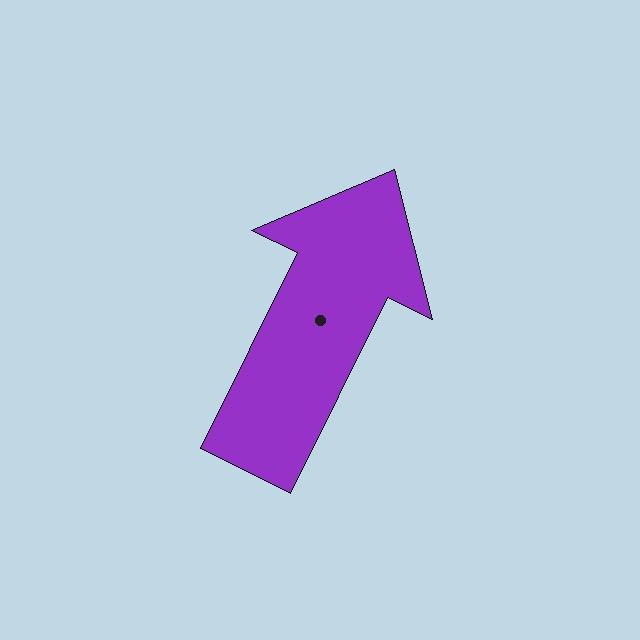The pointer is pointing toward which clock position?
Roughly 1 o'clock.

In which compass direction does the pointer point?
Northeast.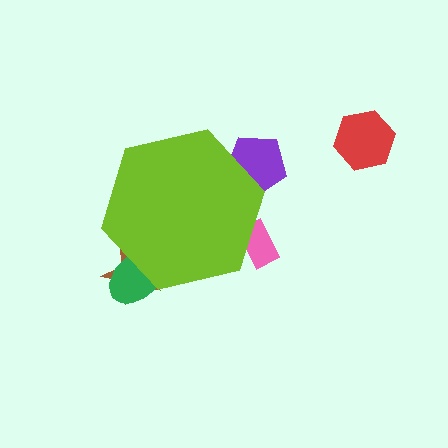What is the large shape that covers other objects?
A lime hexagon.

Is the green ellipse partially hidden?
Yes, the green ellipse is partially hidden behind the lime hexagon.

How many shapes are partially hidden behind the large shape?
4 shapes are partially hidden.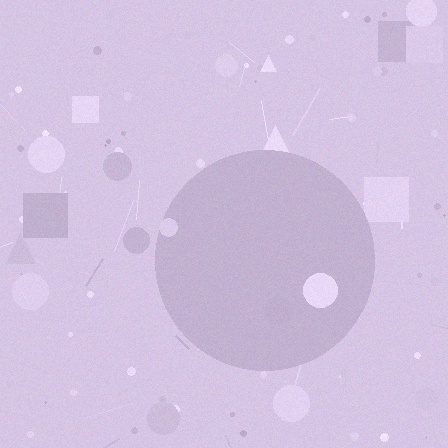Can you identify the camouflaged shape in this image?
The camouflaged shape is a circle.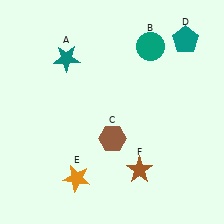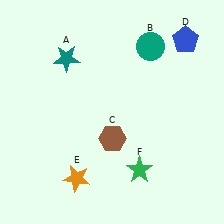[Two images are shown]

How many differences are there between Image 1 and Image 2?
There are 2 differences between the two images.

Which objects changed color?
D changed from teal to blue. F changed from brown to green.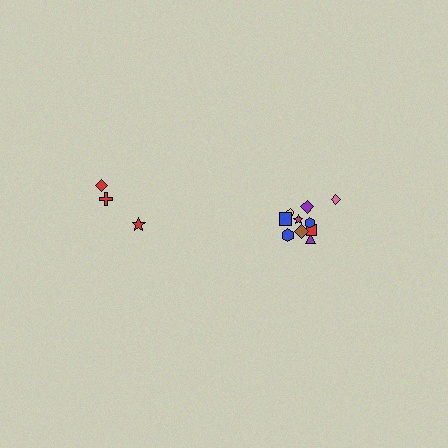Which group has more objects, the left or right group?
The right group.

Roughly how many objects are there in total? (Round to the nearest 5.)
Roughly 15 objects in total.